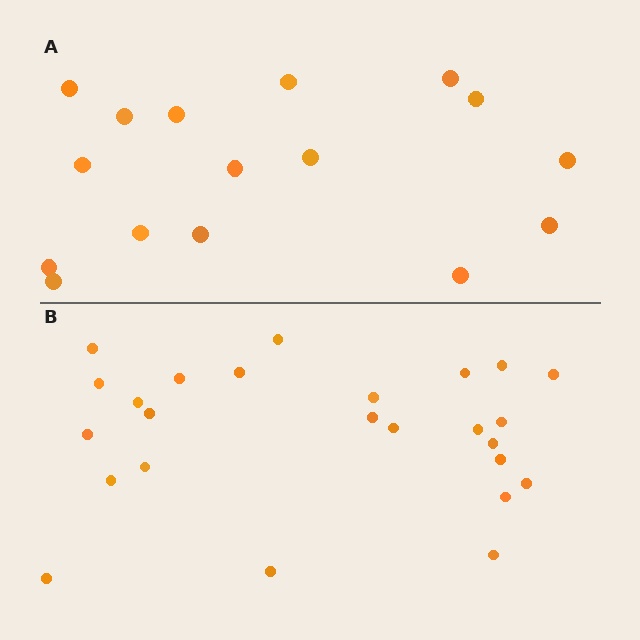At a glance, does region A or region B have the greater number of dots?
Region B (the bottom region) has more dots.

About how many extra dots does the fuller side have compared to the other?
Region B has roughly 8 or so more dots than region A.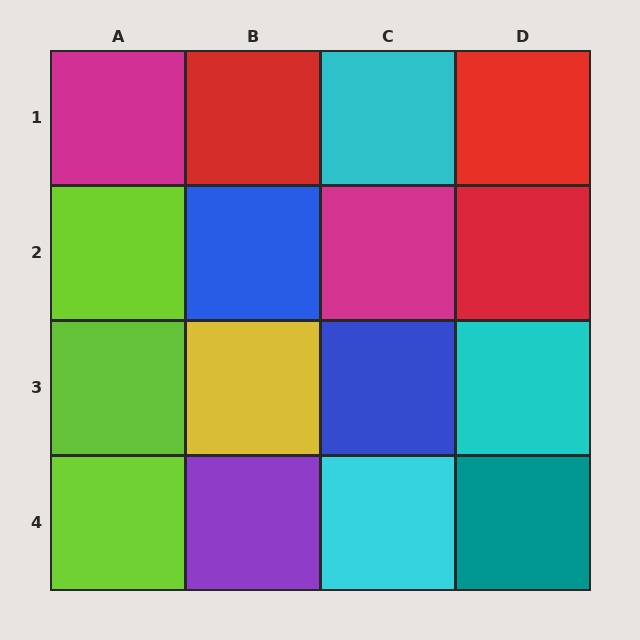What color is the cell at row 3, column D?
Cyan.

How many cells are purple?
1 cell is purple.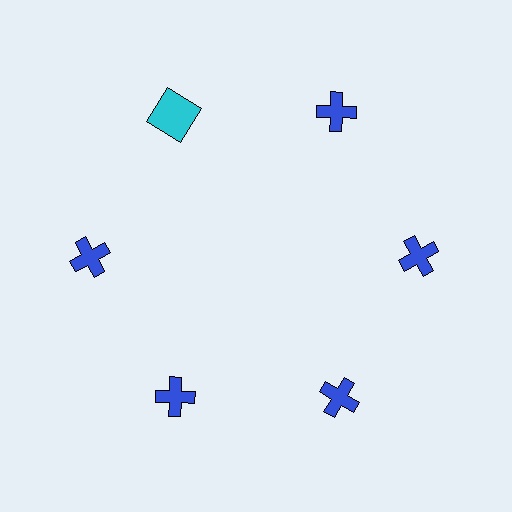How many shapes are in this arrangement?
There are 6 shapes arranged in a ring pattern.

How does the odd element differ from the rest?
It differs in both color (cyan instead of blue) and shape (square instead of cross).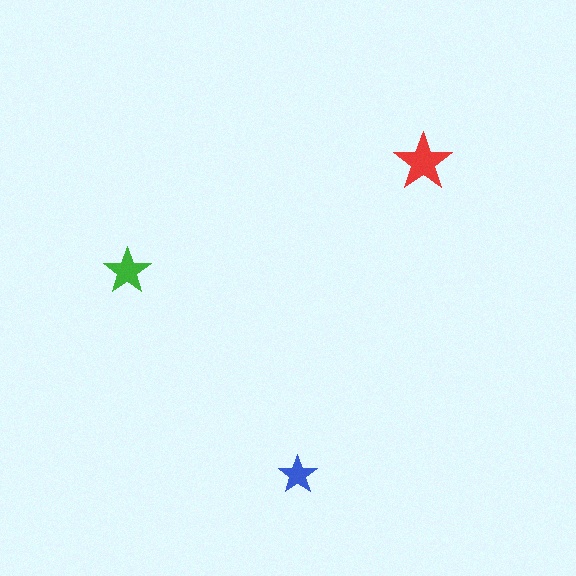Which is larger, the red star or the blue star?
The red one.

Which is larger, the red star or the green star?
The red one.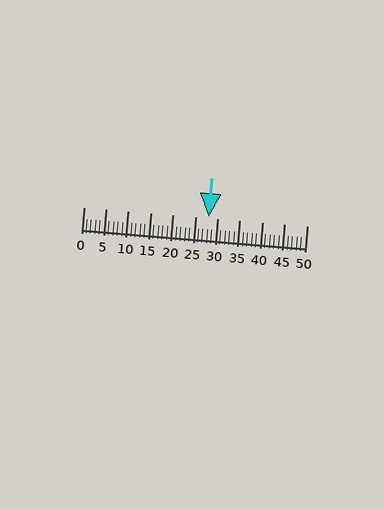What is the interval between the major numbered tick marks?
The major tick marks are spaced 5 units apart.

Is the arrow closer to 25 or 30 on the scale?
The arrow is closer to 30.